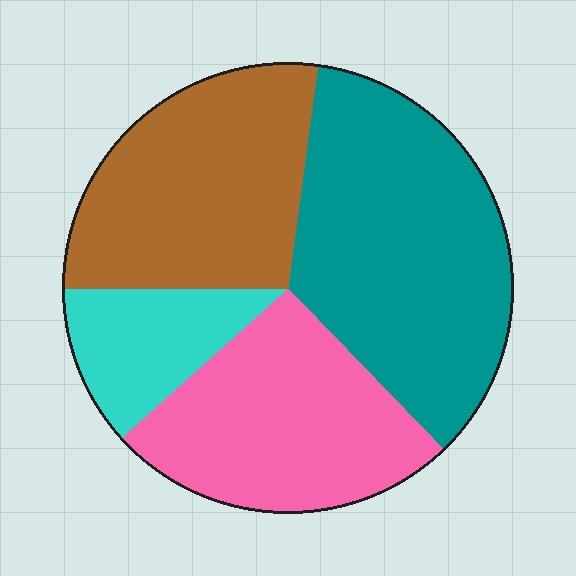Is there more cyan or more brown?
Brown.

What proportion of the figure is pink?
Pink takes up about one quarter (1/4) of the figure.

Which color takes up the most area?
Teal, at roughly 35%.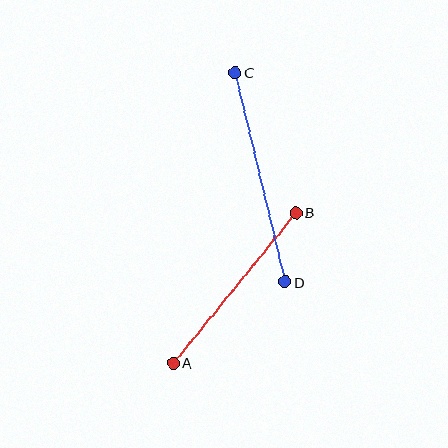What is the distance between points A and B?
The distance is approximately 194 pixels.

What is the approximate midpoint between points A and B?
The midpoint is at approximately (235, 288) pixels.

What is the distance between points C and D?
The distance is approximately 215 pixels.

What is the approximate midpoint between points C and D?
The midpoint is at approximately (260, 177) pixels.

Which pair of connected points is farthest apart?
Points C and D are farthest apart.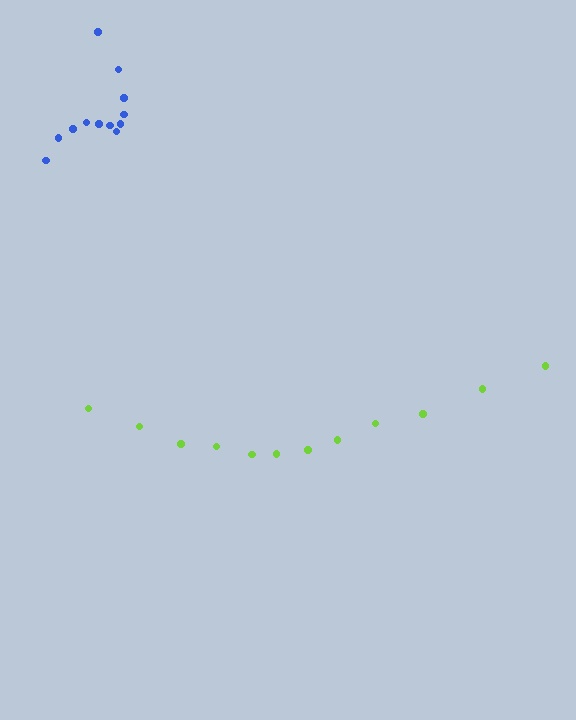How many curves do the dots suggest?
There are 2 distinct paths.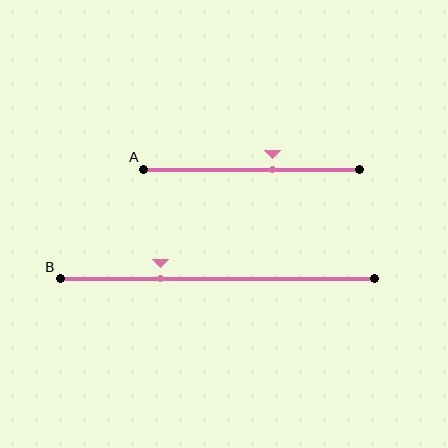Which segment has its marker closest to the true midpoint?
Segment A has its marker closest to the true midpoint.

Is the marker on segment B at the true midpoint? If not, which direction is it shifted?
No, the marker on segment B is shifted to the left by about 18% of the segment length.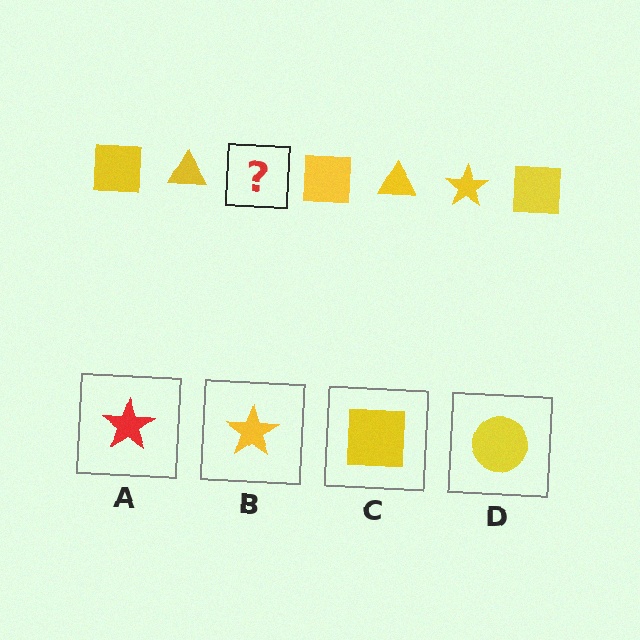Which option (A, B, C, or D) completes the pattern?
B.